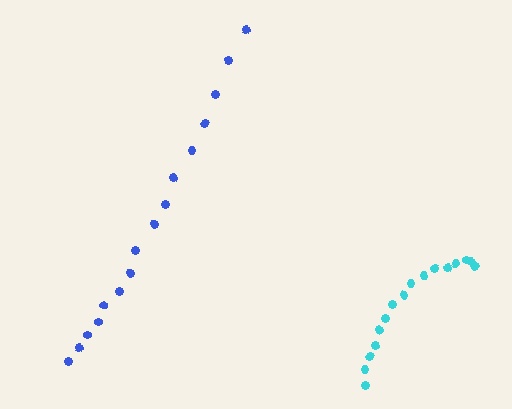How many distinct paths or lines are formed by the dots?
There are 2 distinct paths.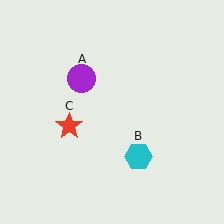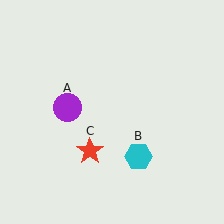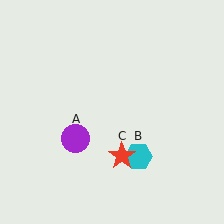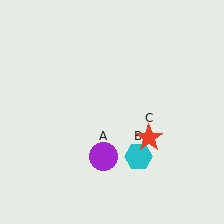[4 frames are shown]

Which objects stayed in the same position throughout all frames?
Cyan hexagon (object B) remained stationary.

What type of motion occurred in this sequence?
The purple circle (object A), red star (object C) rotated counterclockwise around the center of the scene.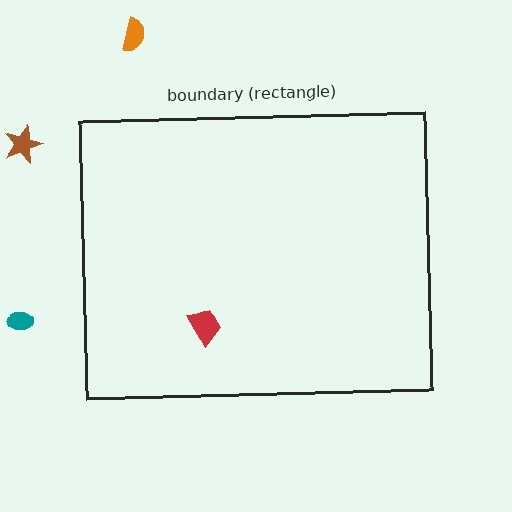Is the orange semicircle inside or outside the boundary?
Outside.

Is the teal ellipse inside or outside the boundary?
Outside.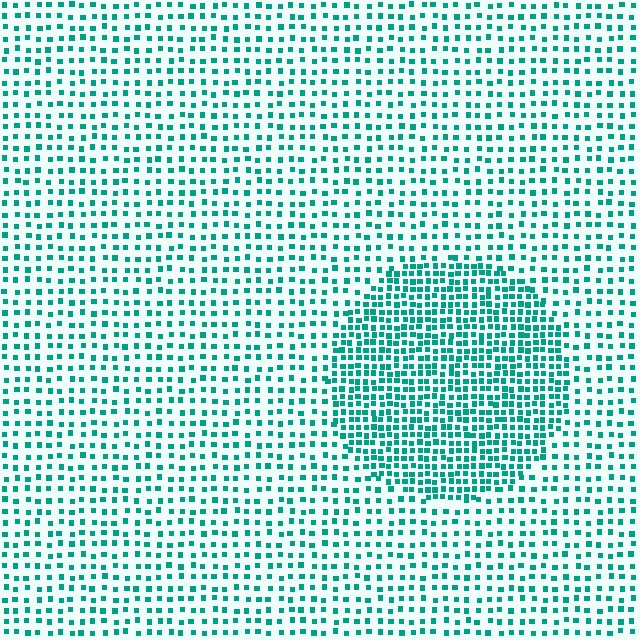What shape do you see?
I see a circle.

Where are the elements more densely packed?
The elements are more densely packed inside the circle boundary.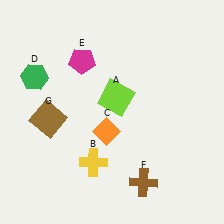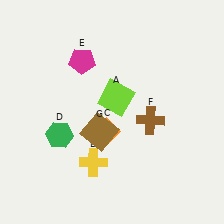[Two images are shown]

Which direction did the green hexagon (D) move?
The green hexagon (D) moved down.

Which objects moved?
The objects that moved are: the green hexagon (D), the brown cross (F), the brown square (G).